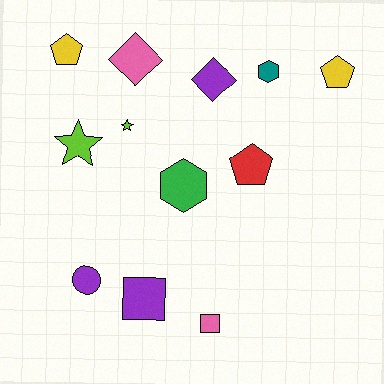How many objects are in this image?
There are 12 objects.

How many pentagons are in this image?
There are 3 pentagons.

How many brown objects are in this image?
There are no brown objects.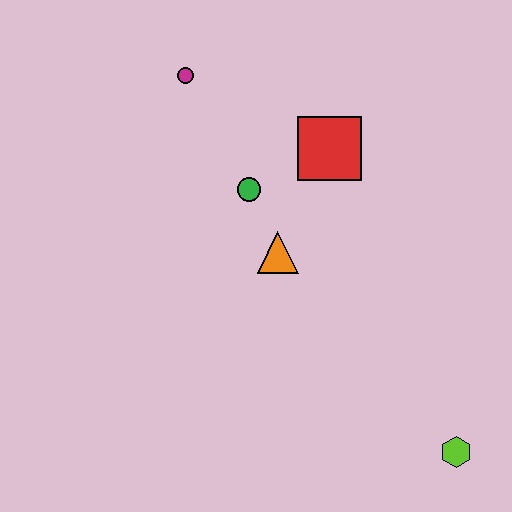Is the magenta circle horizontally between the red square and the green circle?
No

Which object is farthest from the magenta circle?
The lime hexagon is farthest from the magenta circle.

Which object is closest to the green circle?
The orange triangle is closest to the green circle.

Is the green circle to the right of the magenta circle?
Yes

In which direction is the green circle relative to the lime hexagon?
The green circle is above the lime hexagon.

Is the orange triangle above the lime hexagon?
Yes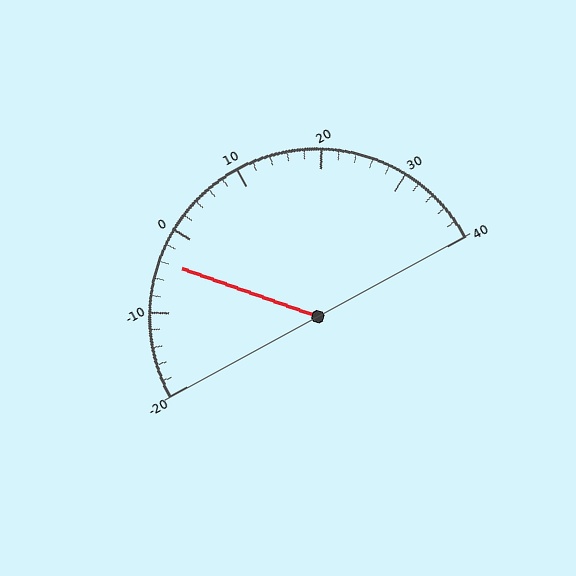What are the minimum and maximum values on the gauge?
The gauge ranges from -20 to 40.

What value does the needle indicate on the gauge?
The needle indicates approximately -4.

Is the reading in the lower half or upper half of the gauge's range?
The reading is in the lower half of the range (-20 to 40).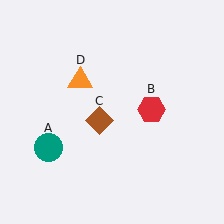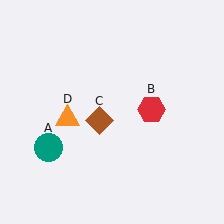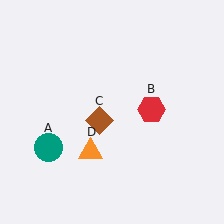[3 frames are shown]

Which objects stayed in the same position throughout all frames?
Teal circle (object A) and red hexagon (object B) and brown diamond (object C) remained stationary.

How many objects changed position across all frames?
1 object changed position: orange triangle (object D).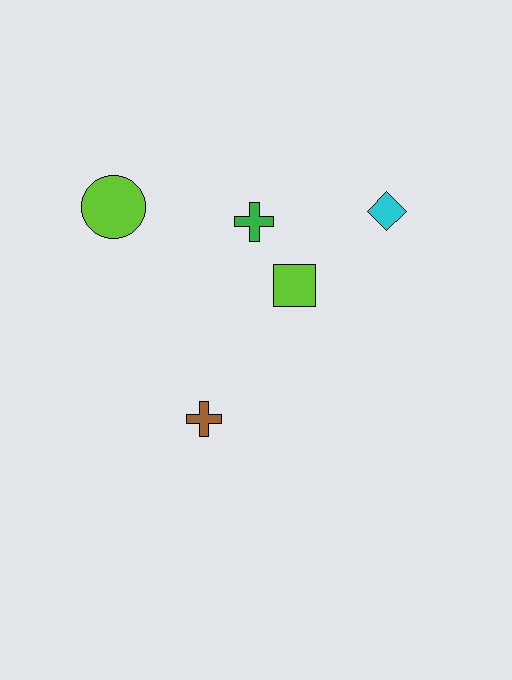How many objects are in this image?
There are 5 objects.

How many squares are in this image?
There is 1 square.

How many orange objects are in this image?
There are no orange objects.